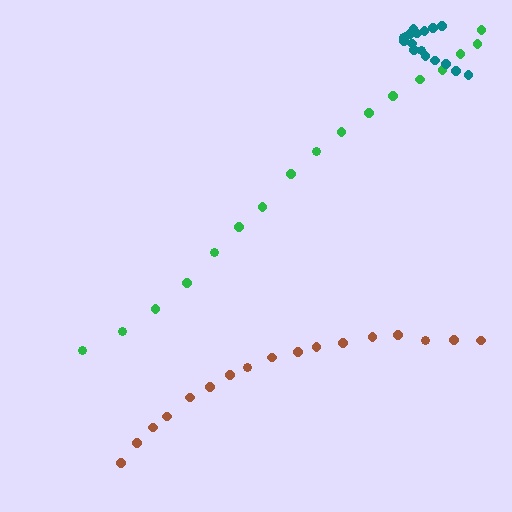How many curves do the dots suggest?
There are 3 distinct paths.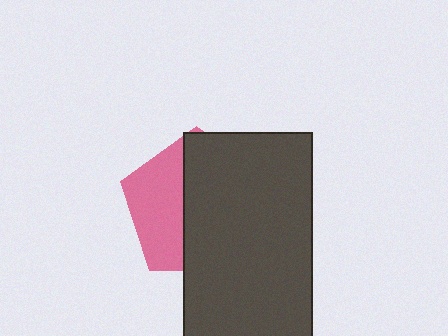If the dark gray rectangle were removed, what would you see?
You would see the complete pink pentagon.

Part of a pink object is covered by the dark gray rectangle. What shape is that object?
It is a pentagon.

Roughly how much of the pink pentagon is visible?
A small part of it is visible (roughly 38%).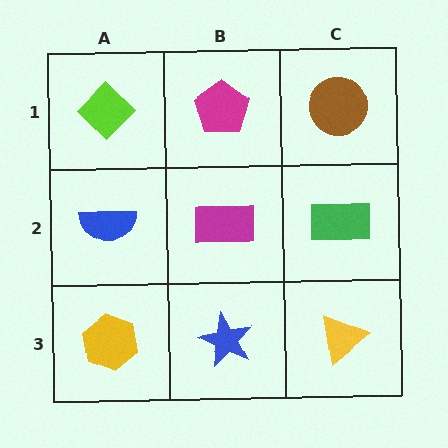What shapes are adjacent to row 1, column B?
A magenta rectangle (row 2, column B), a lime diamond (row 1, column A), a brown circle (row 1, column C).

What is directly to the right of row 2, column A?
A magenta rectangle.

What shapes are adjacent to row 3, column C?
A green rectangle (row 2, column C), a blue star (row 3, column B).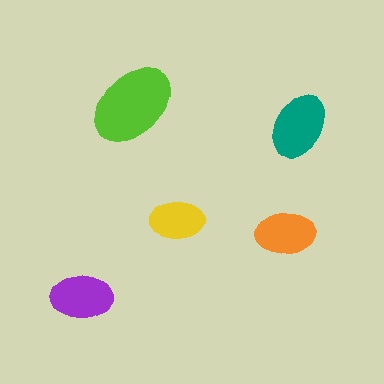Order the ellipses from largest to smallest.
the lime one, the teal one, the purple one, the orange one, the yellow one.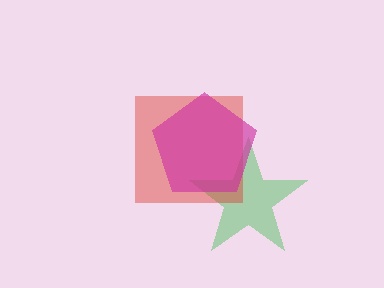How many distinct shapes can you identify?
There are 3 distinct shapes: a green star, a red square, a magenta pentagon.